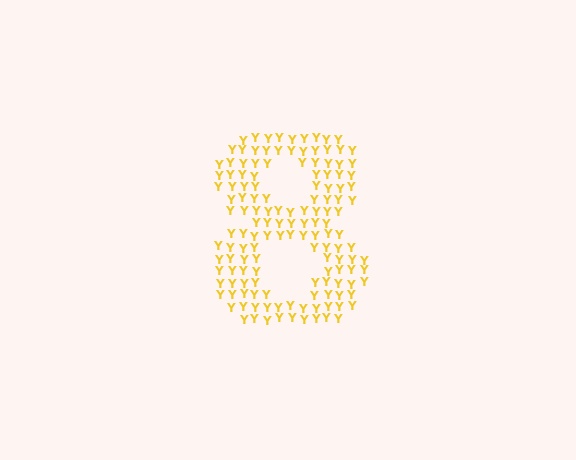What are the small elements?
The small elements are letter Y's.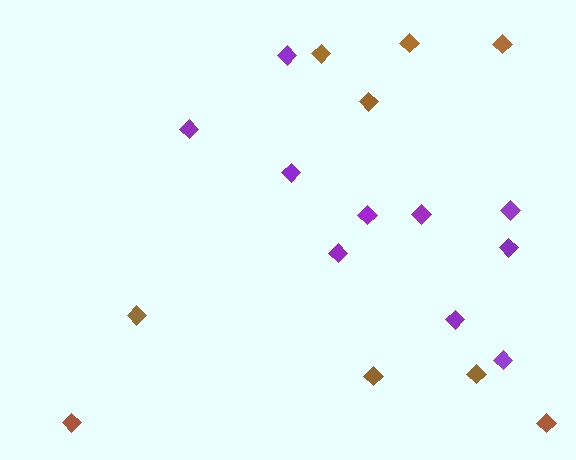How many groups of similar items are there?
There are 2 groups: one group of purple diamonds (10) and one group of brown diamonds (9).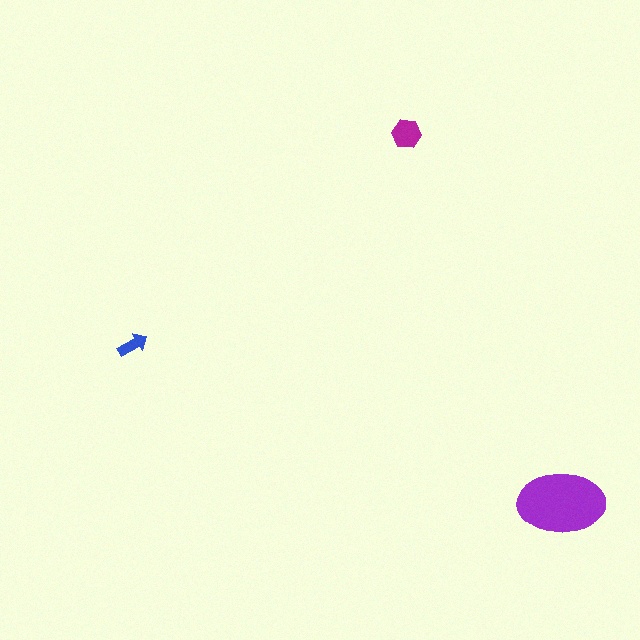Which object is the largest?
The purple ellipse.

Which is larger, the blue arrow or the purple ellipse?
The purple ellipse.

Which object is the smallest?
The blue arrow.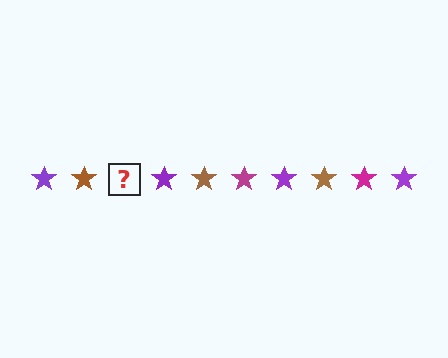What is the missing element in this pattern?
The missing element is a magenta star.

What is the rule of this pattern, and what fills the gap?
The rule is that the pattern cycles through purple, brown, magenta stars. The gap should be filled with a magenta star.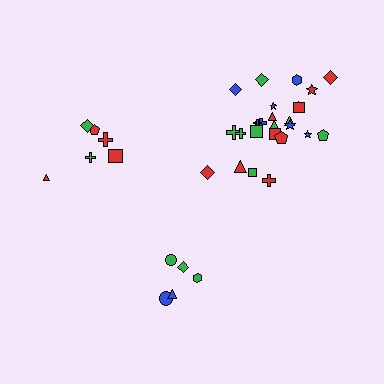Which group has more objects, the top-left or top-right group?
The top-right group.